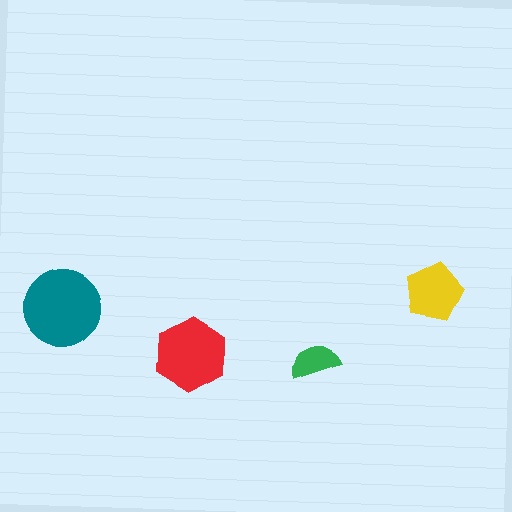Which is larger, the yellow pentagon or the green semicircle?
The yellow pentagon.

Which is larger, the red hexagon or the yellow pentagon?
The red hexagon.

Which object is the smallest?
The green semicircle.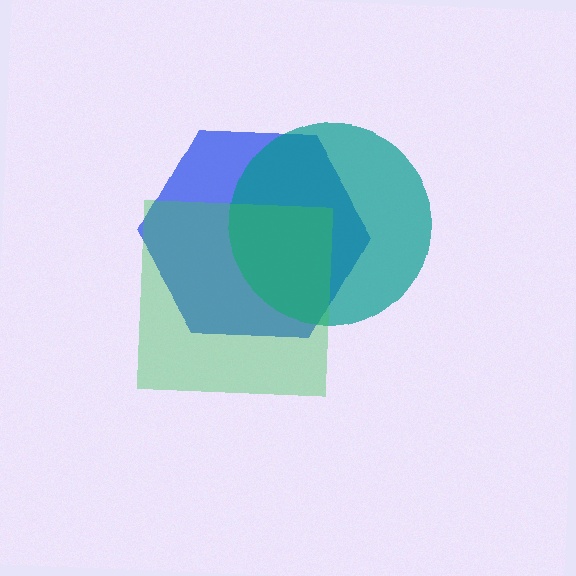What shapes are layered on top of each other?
The layered shapes are: a blue hexagon, a teal circle, a green square.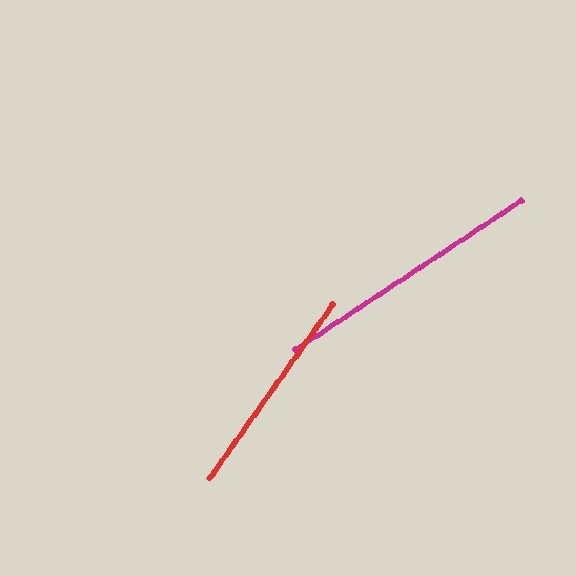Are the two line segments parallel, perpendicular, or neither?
Neither parallel nor perpendicular — they differ by about 21°.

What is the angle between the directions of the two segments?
Approximately 21 degrees.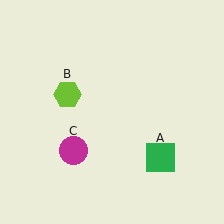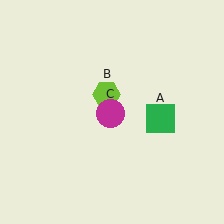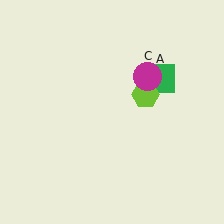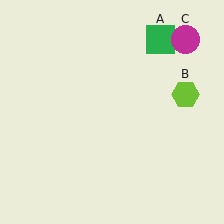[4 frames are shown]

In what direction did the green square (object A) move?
The green square (object A) moved up.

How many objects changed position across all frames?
3 objects changed position: green square (object A), lime hexagon (object B), magenta circle (object C).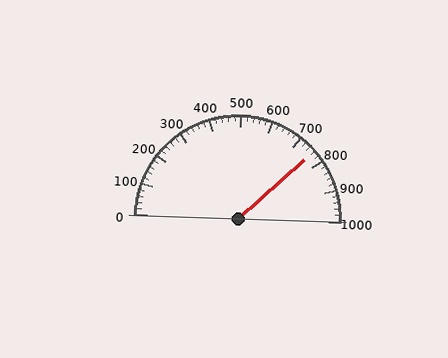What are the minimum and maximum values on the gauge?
The gauge ranges from 0 to 1000.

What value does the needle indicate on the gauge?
The needle indicates approximately 760.